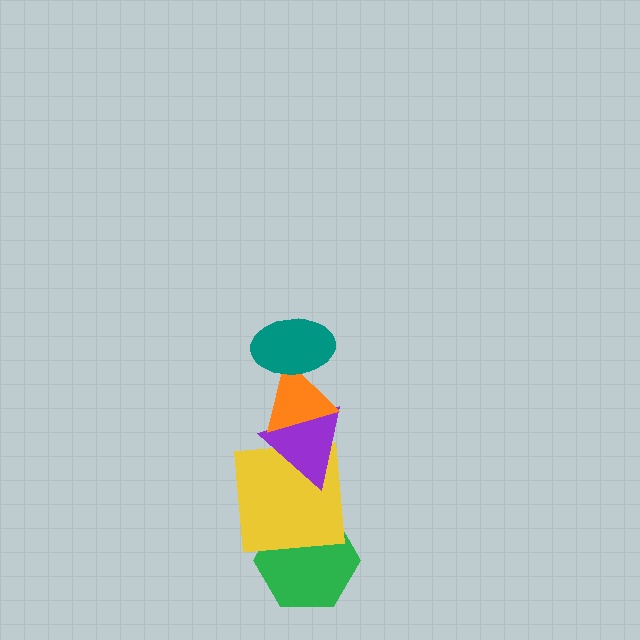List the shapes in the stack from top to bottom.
From top to bottom: the teal ellipse, the orange triangle, the purple triangle, the yellow square, the green hexagon.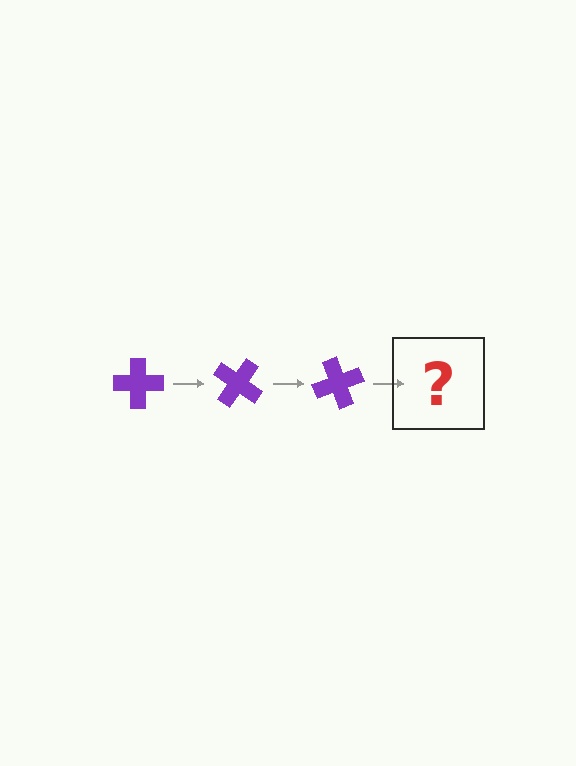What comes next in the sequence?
The next element should be a purple cross rotated 105 degrees.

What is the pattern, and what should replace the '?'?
The pattern is that the cross rotates 35 degrees each step. The '?' should be a purple cross rotated 105 degrees.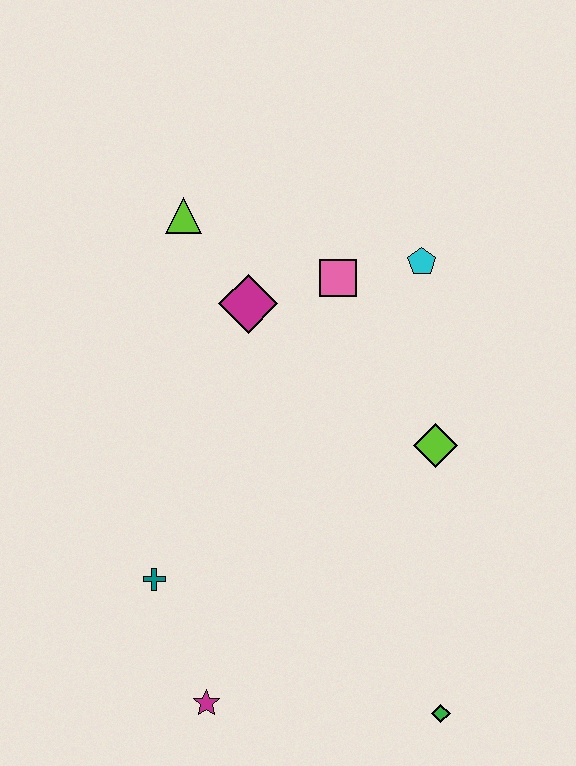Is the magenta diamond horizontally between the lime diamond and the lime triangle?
Yes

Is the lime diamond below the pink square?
Yes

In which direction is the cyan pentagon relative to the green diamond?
The cyan pentagon is above the green diamond.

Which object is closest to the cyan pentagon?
The pink square is closest to the cyan pentagon.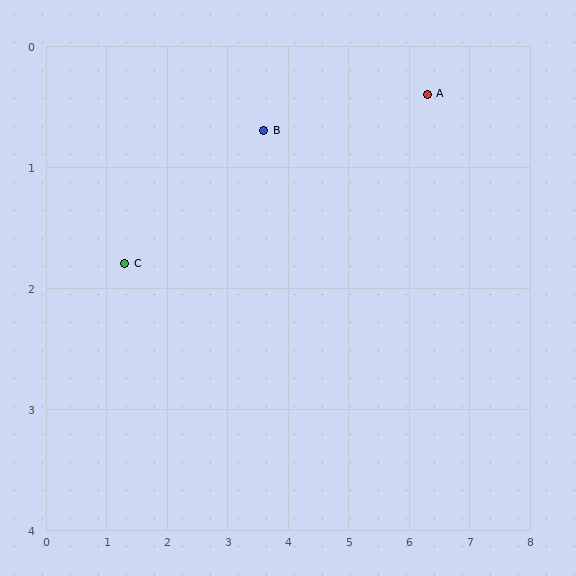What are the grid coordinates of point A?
Point A is at approximately (6.3, 0.4).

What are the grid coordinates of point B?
Point B is at approximately (3.6, 0.7).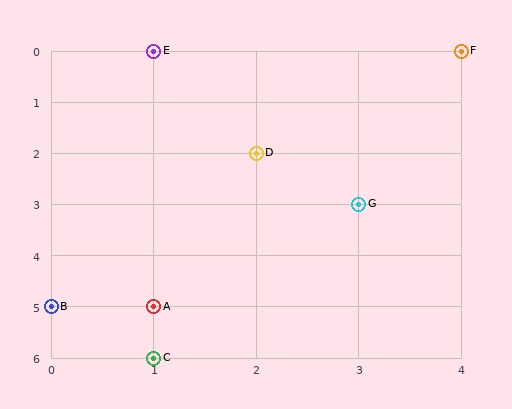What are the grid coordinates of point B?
Point B is at grid coordinates (0, 5).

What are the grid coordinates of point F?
Point F is at grid coordinates (4, 0).